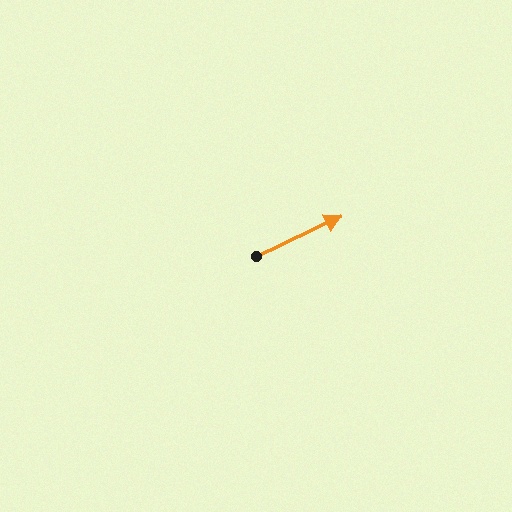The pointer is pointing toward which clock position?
Roughly 2 o'clock.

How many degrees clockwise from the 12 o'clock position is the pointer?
Approximately 65 degrees.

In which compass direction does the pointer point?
Northeast.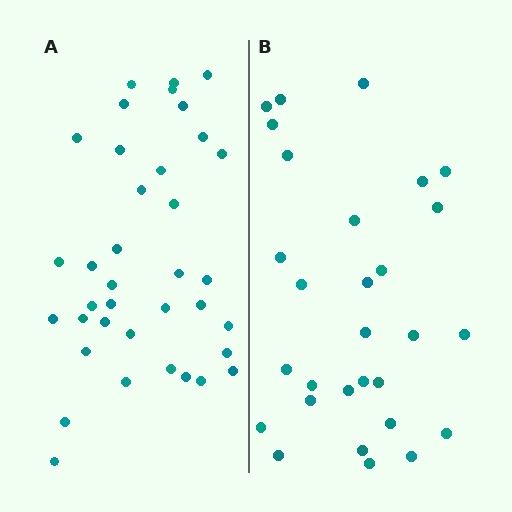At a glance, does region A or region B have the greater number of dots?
Region A (the left region) has more dots.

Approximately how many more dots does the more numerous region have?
Region A has roughly 8 or so more dots than region B.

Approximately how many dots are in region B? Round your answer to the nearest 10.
About 30 dots. (The exact count is 29, which rounds to 30.)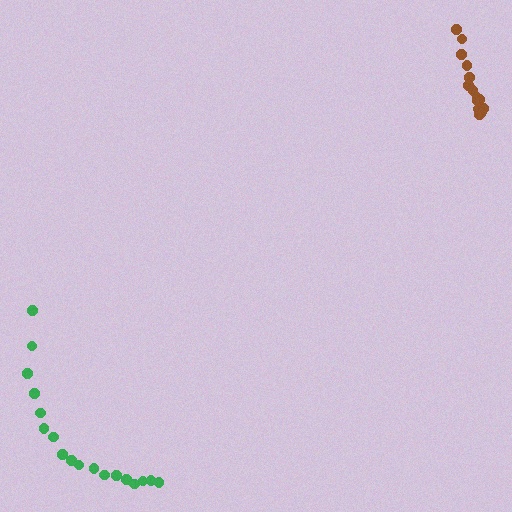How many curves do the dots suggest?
There are 2 distinct paths.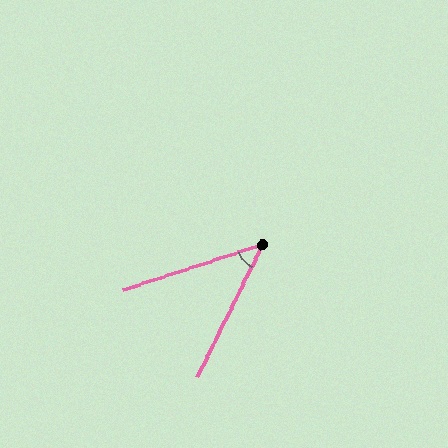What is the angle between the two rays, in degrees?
Approximately 46 degrees.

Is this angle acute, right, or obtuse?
It is acute.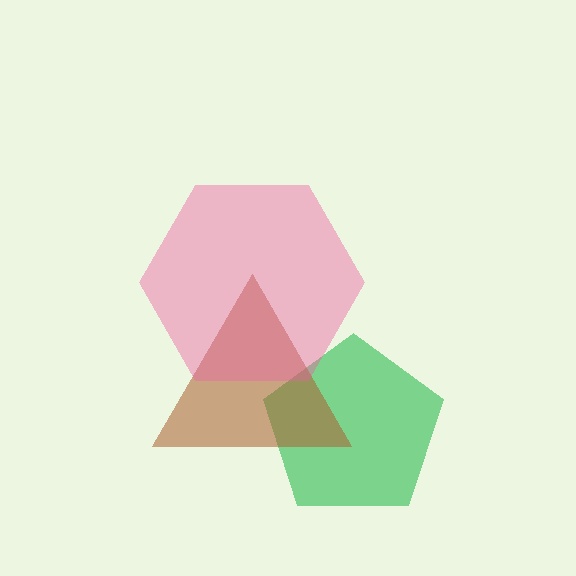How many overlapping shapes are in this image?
There are 3 overlapping shapes in the image.